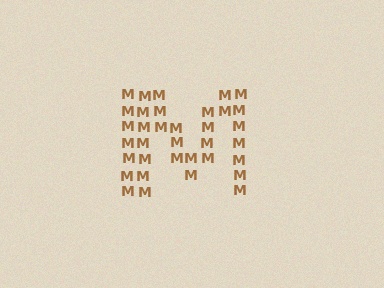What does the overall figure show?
The overall figure shows the letter M.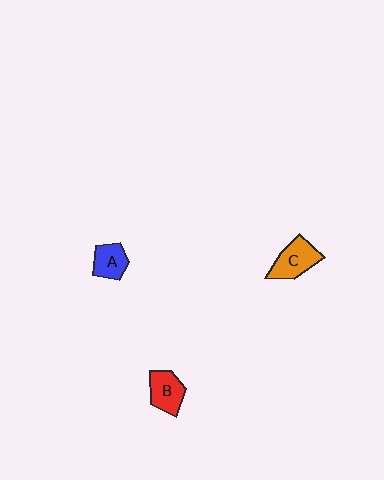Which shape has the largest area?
Shape C (orange).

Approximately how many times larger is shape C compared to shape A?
Approximately 1.4 times.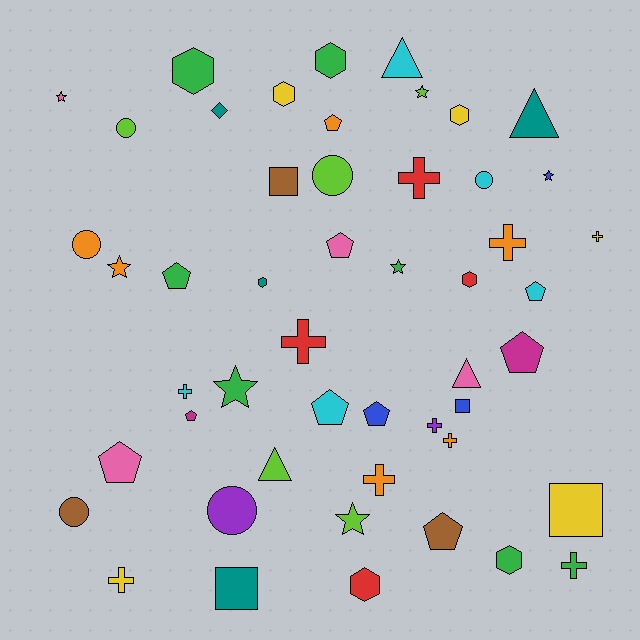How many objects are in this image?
There are 50 objects.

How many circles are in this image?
There are 6 circles.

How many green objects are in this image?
There are 7 green objects.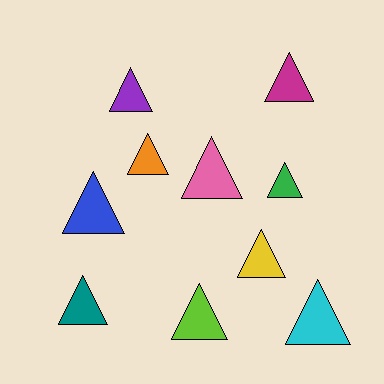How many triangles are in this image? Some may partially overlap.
There are 10 triangles.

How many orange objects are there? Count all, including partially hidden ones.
There is 1 orange object.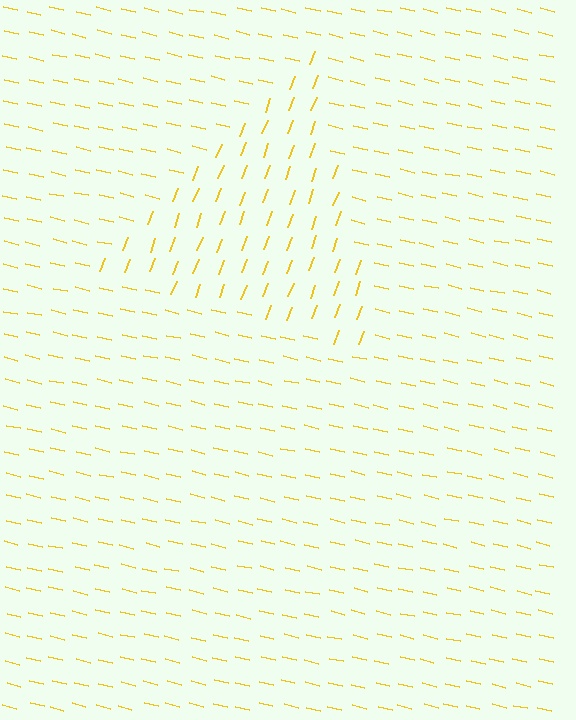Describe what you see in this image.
The image is filled with small yellow line segments. A triangle region in the image has lines oriented differently from the surrounding lines, creating a visible texture boundary.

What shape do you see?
I see a triangle.